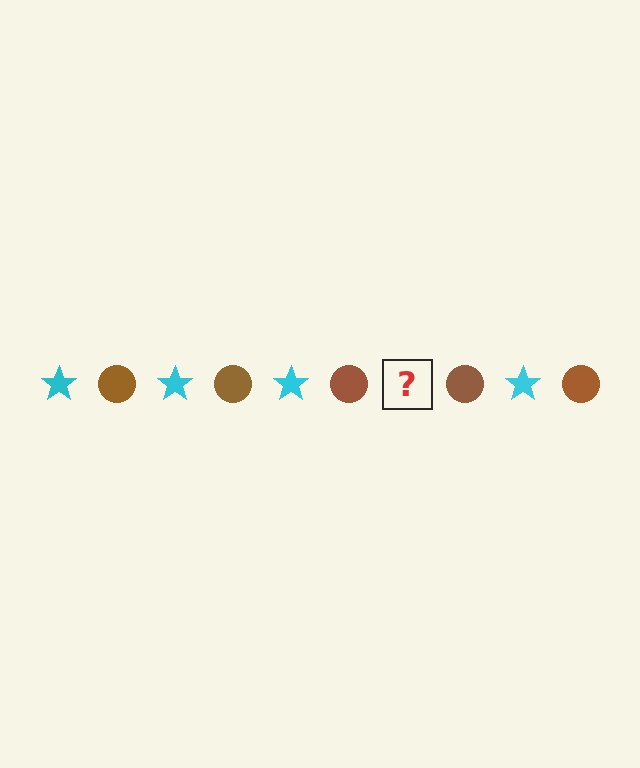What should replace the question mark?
The question mark should be replaced with a cyan star.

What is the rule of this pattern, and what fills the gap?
The rule is that the pattern alternates between cyan star and brown circle. The gap should be filled with a cyan star.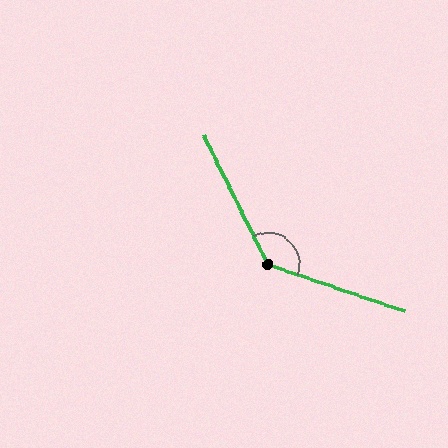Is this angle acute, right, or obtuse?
It is obtuse.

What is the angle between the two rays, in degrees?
Approximately 135 degrees.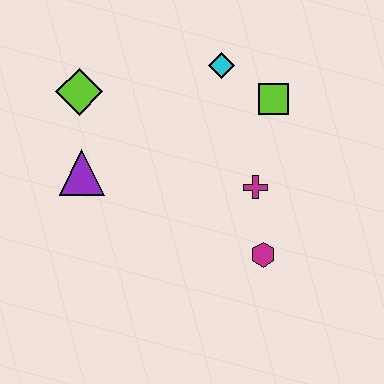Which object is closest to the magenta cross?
The magenta hexagon is closest to the magenta cross.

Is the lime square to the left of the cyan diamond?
No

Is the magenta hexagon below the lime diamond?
Yes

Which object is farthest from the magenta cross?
The lime diamond is farthest from the magenta cross.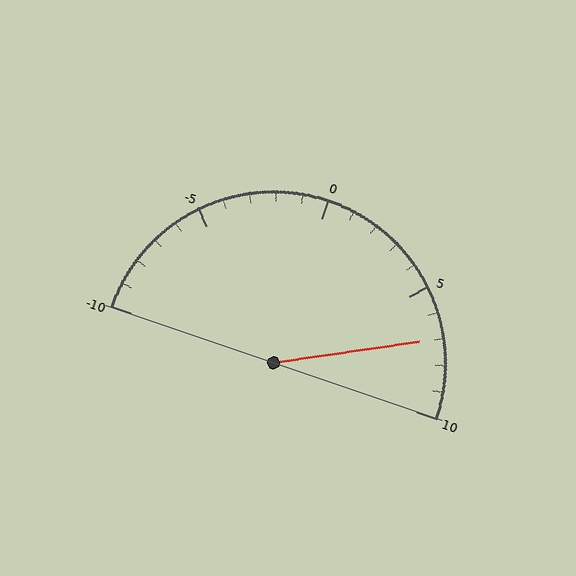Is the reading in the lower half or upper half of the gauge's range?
The reading is in the upper half of the range (-10 to 10).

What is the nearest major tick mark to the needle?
The nearest major tick mark is 5.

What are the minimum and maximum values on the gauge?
The gauge ranges from -10 to 10.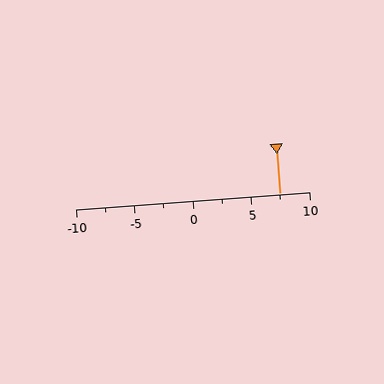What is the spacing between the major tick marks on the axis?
The major ticks are spaced 5 apart.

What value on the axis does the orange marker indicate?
The marker indicates approximately 7.5.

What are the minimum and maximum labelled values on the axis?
The axis runs from -10 to 10.